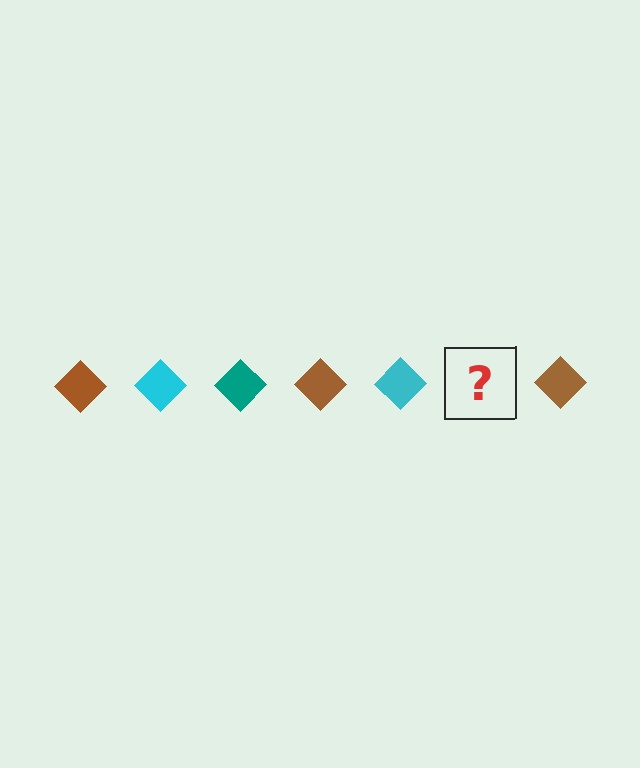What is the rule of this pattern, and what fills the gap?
The rule is that the pattern cycles through brown, cyan, teal diamonds. The gap should be filled with a teal diamond.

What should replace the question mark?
The question mark should be replaced with a teal diamond.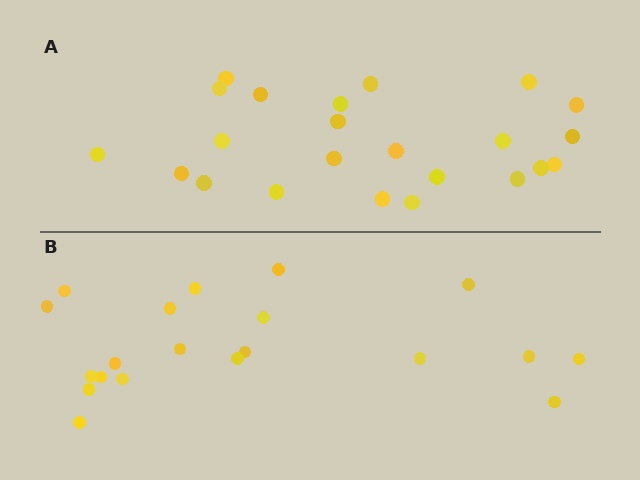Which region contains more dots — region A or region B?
Region A (the top region) has more dots.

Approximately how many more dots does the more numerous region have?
Region A has just a few more — roughly 2 or 3 more dots than region B.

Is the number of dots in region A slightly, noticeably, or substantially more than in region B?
Region A has only slightly more — the two regions are fairly close. The ratio is roughly 1.1 to 1.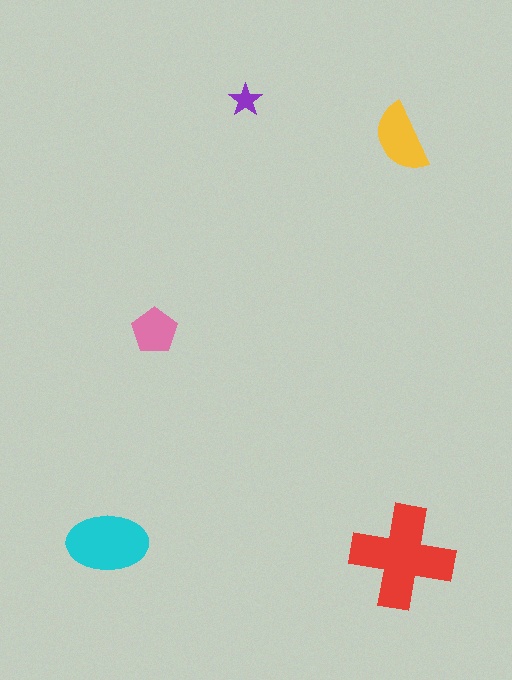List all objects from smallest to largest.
The purple star, the pink pentagon, the yellow semicircle, the cyan ellipse, the red cross.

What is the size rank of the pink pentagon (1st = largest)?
4th.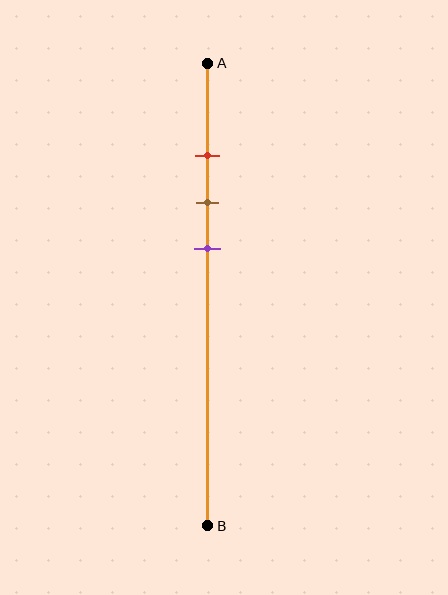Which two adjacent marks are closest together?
The red and brown marks are the closest adjacent pair.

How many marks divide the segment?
There are 3 marks dividing the segment.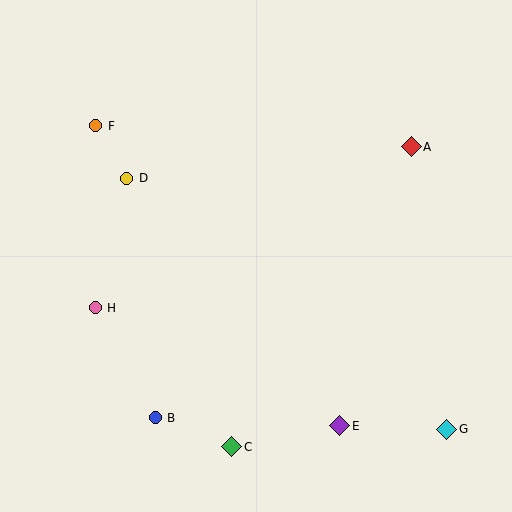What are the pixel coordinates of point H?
Point H is at (95, 308).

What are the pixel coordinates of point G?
Point G is at (447, 429).